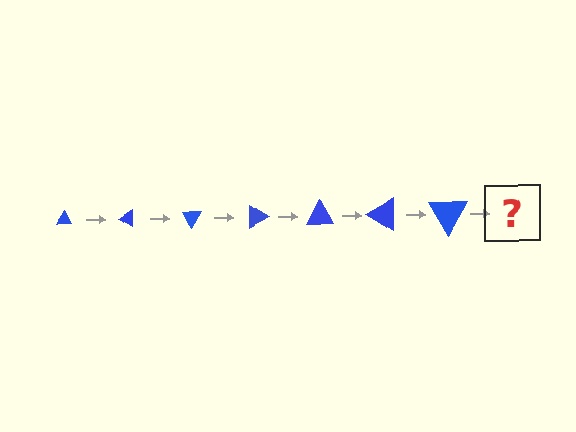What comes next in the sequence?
The next element should be a triangle, larger than the previous one and rotated 210 degrees from the start.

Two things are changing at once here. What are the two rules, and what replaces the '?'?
The two rules are that the triangle grows larger each step and it rotates 30 degrees each step. The '?' should be a triangle, larger than the previous one and rotated 210 degrees from the start.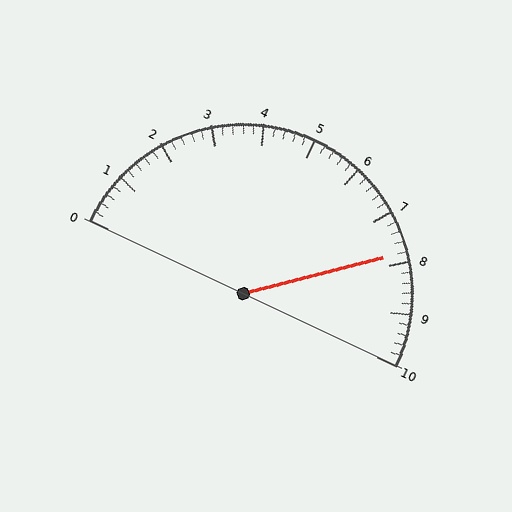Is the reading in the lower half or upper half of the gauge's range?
The reading is in the upper half of the range (0 to 10).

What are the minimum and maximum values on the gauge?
The gauge ranges from 0 to 10.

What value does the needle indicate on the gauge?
The needle indicates approximately 7.8.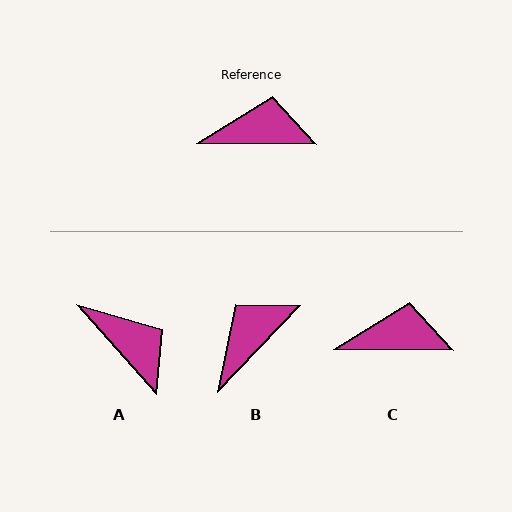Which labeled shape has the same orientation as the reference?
C.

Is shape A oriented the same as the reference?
No, it is off by about 48 degrees.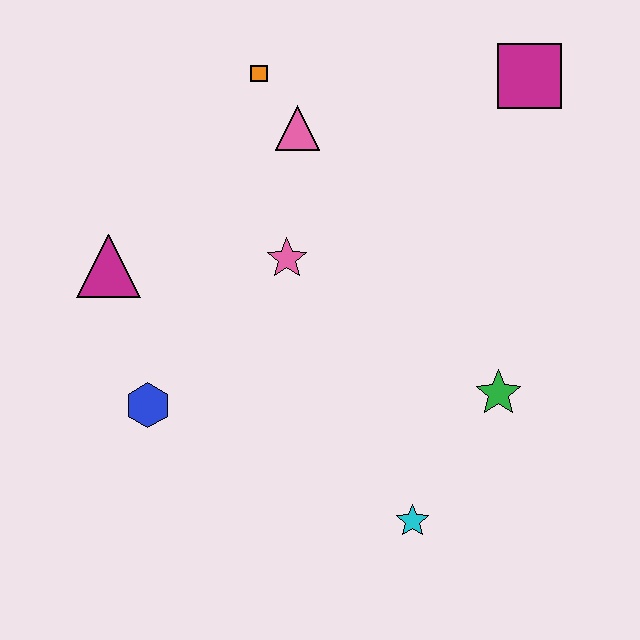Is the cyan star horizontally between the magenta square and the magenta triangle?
Yes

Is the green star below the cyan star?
No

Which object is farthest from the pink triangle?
The cyan star is farthest from the pink triangle.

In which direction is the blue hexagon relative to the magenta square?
The blue hexagon is to the left of the magenta square.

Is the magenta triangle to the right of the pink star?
No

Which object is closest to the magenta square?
The pink triangle is closest to the magenta square.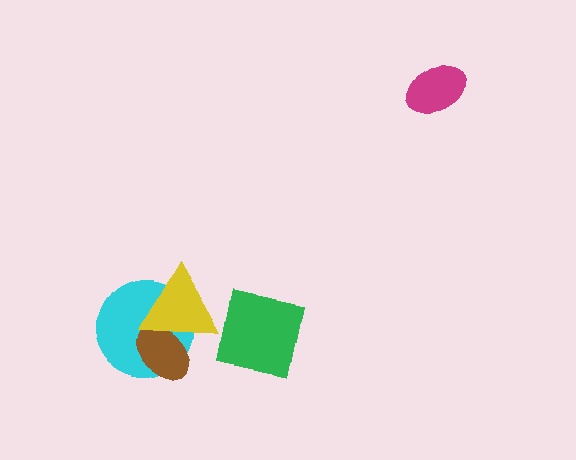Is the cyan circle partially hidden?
Yes, it is partially covered by another shape.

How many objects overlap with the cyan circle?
2 objects overlap with the cyan circle.